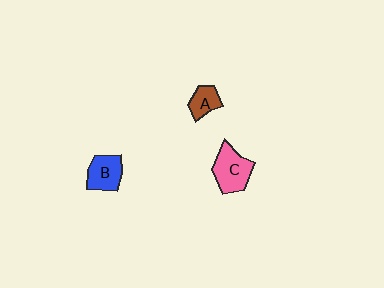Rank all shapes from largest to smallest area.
From largest to smallest: C (pink), B (blue), A (brown).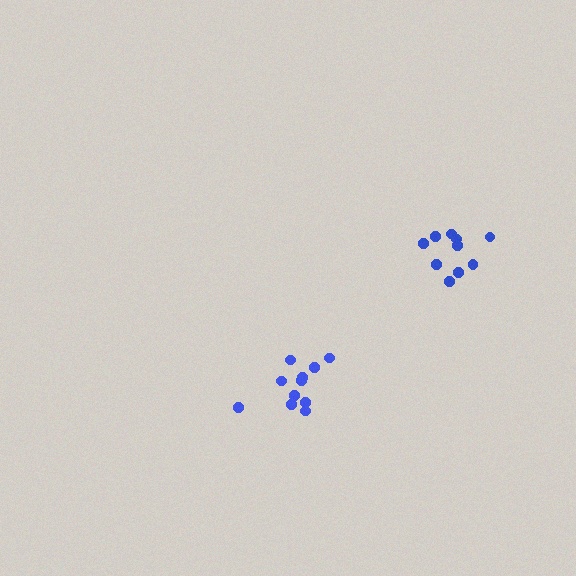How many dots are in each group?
Group 1: 11 dots, Group 2: 10 dots (21 total).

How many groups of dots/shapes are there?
There are 2 groups.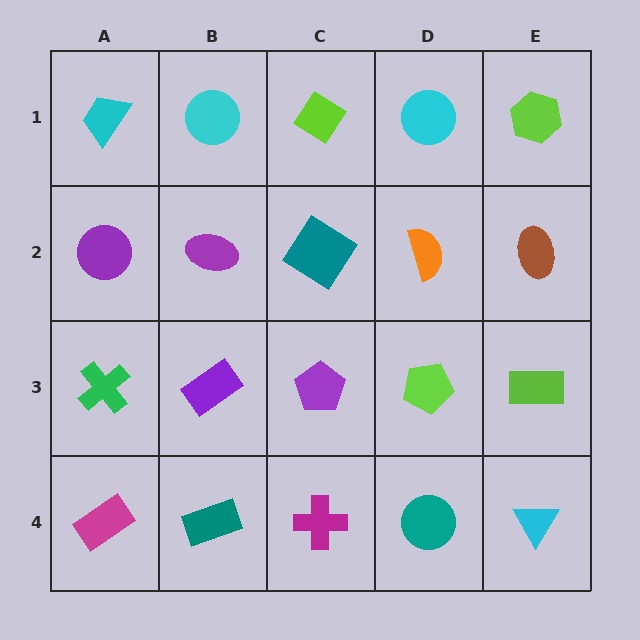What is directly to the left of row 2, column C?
A purple ellipse.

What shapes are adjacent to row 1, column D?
An orange semicircle (row 2, column D), a lime diamond (row 1, column C), a lime hexagon (row 1, column E).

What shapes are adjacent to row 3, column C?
A teal diamond (row 2, column C), a magenta cross (row 4, column C), a purple rectangle (row 3, column B), a lime pentagon (row 3, column D).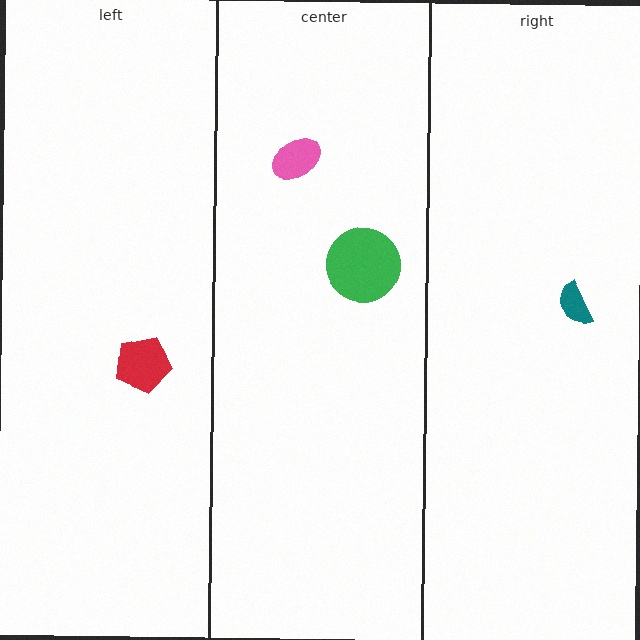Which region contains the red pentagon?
The left region.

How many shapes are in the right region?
1.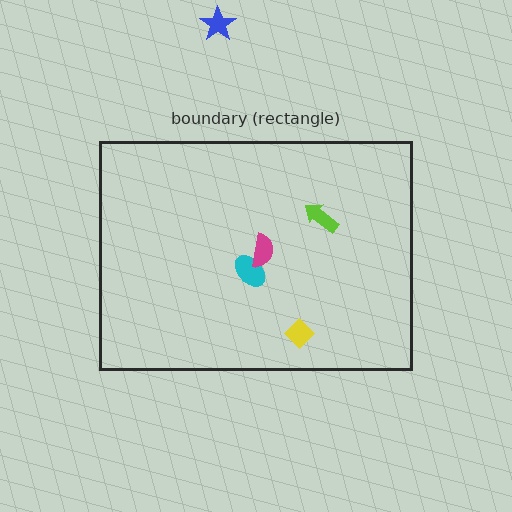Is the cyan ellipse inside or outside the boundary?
Inside.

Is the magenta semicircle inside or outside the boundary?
Inside.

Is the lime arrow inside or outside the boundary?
Inside.